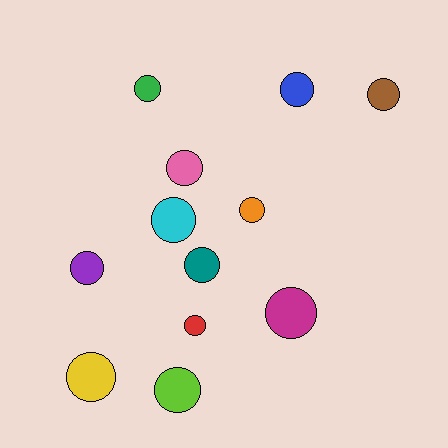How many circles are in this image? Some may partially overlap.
There are 12 circles.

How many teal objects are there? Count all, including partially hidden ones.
There is 1 teal object.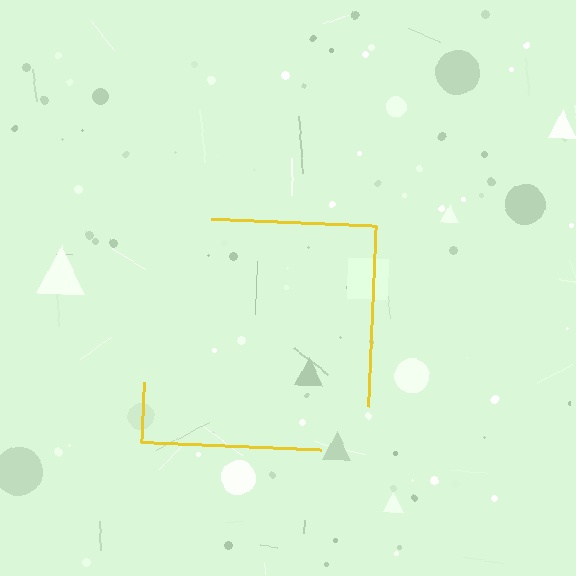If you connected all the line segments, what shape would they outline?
They would outline a square.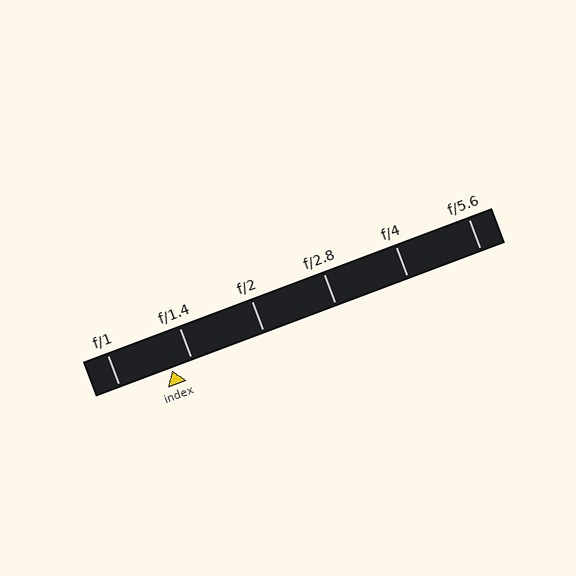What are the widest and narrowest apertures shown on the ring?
The widest aperture shown is f/1 and the narrowest is f/5.6.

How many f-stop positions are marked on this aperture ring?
There are 6 f-stop positions marked.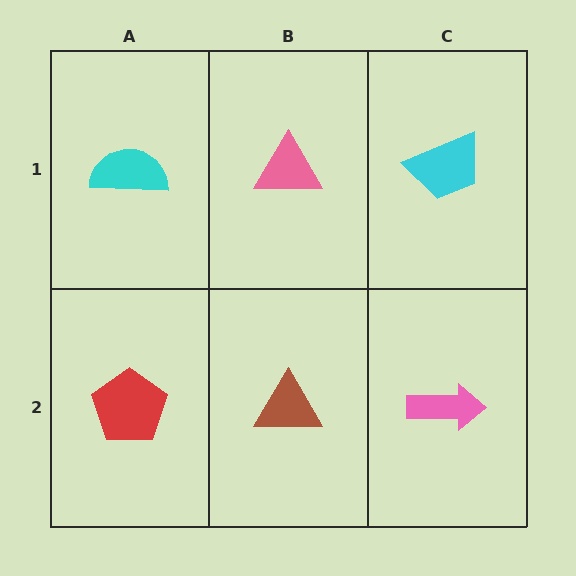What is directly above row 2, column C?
A cyan trapezoid.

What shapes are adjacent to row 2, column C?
A cyan trapezoid (row 1, column C), a brown triangle (row 2, column B).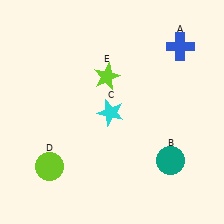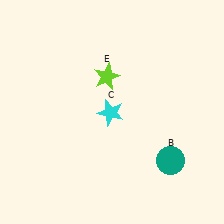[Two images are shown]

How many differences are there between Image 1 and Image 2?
There are 2 differences between the two images.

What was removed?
The blue cross (A), the lime circle (D) were removed in Image 2.